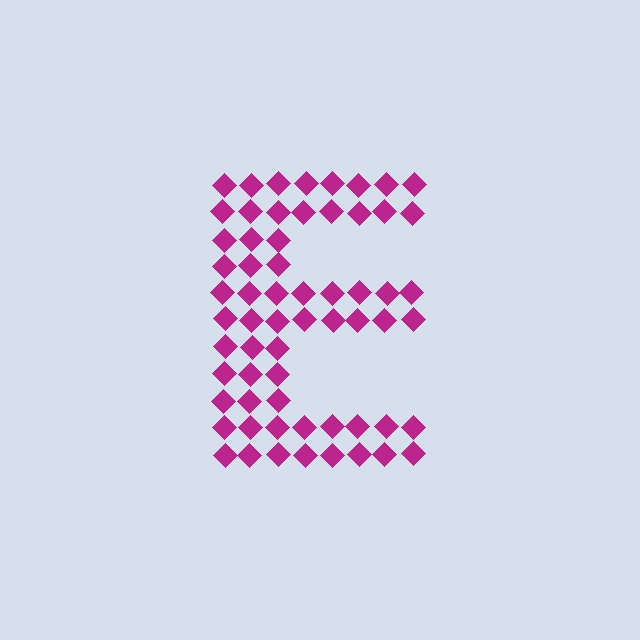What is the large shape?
The large shape is the letter E.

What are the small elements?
The small elements are diamonds.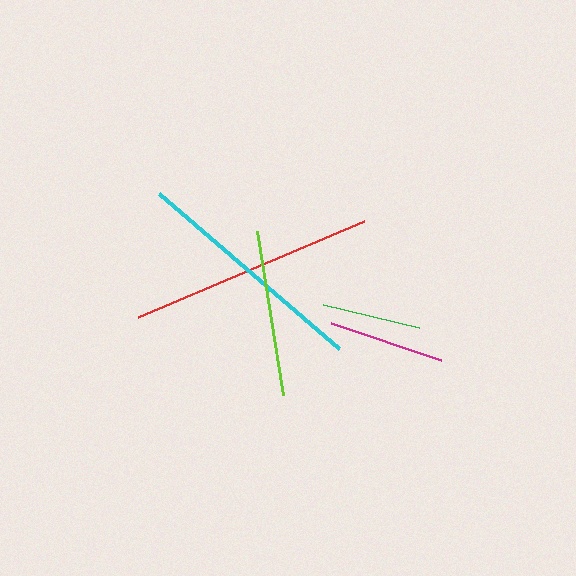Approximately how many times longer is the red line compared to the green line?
The red line is approximately 2.5 times the length of the green line.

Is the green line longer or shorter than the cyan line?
The cyan line is longer than the green line.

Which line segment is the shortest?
The green line is the shortest at approximately 99 pixels.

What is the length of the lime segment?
The lime segment is approximately 165 pixels long.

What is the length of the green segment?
The green segment is approximately 99 pixels long.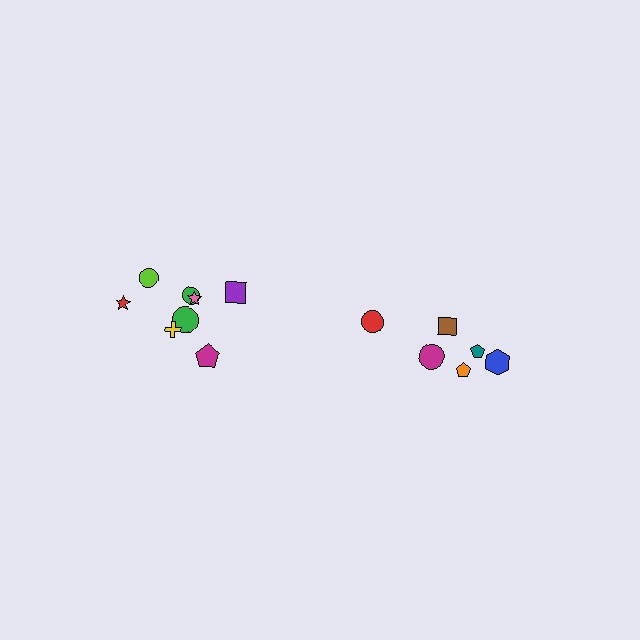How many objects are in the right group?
There are 6 objects.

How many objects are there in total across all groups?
There are 14 objects.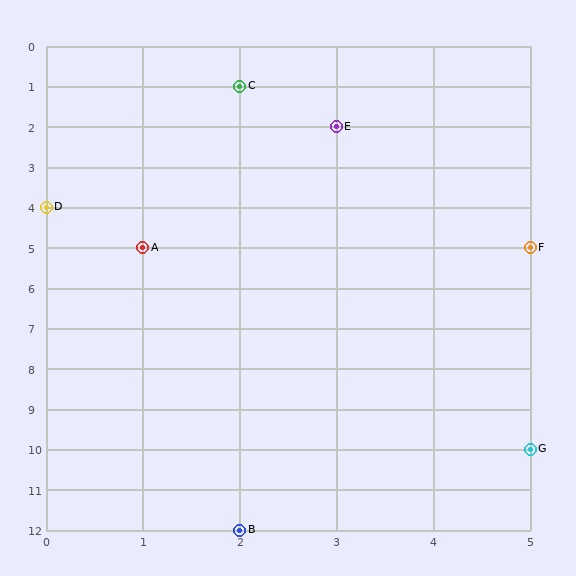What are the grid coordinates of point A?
Point A is at grid coordinates (1, 5).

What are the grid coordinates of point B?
Point B is at grid coordinates (2, 12).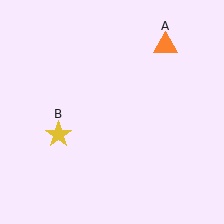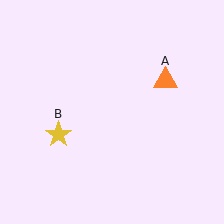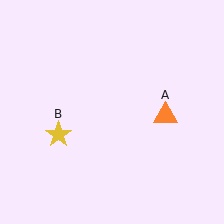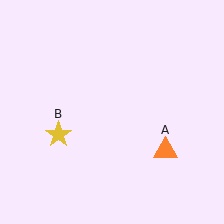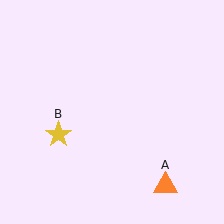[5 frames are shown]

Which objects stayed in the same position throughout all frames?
Yellow star (object B) remained stationary.